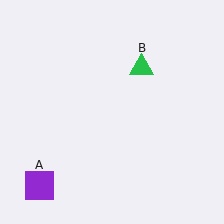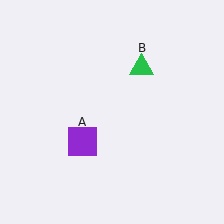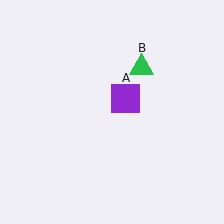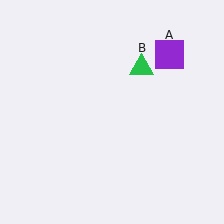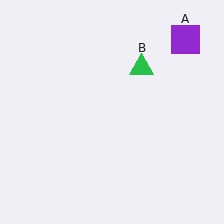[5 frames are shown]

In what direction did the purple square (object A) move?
The purple square (object A) moved up and to the right.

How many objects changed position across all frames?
1 object changed position: purple square (object A).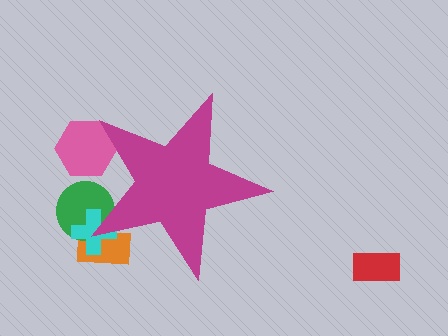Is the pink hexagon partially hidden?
Yes, the pink hexagon is partially hidden behind the magenta star.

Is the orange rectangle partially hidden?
Yes, the orange rectangle is partially hidden behind the magenta star.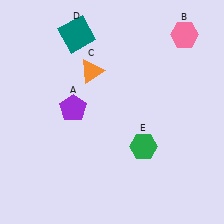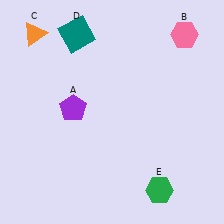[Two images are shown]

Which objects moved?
The objects that moved are: the orange triangle (C), the green hexagon (E).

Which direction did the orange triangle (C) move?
The orange triangle (C) moved left.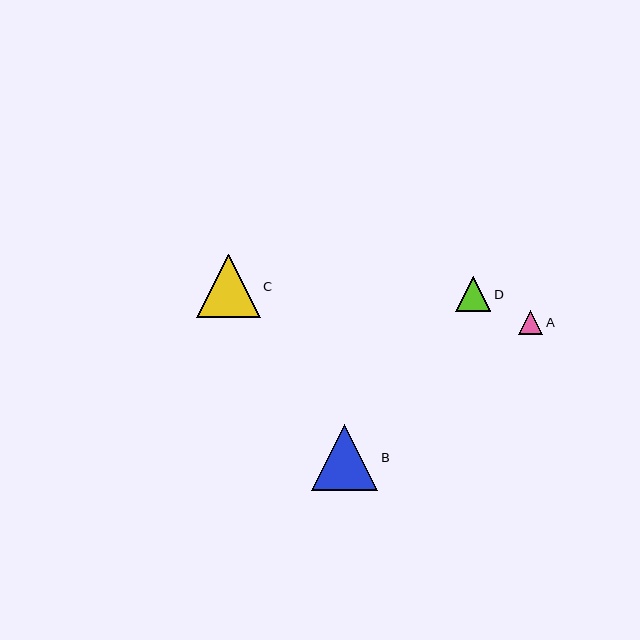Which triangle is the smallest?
Triangle A is the smallest with a size of approximately 24 pixels.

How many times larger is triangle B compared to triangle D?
Triangle B is approximately 1.9 times the size of triangle D.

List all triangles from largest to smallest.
From largest to smallest: B, C, D, A.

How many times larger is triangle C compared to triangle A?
Triangle C is approximately 2.7 times the size of triangle A.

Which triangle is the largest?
Triangle B is the largest with a size of approximately 66 pixels.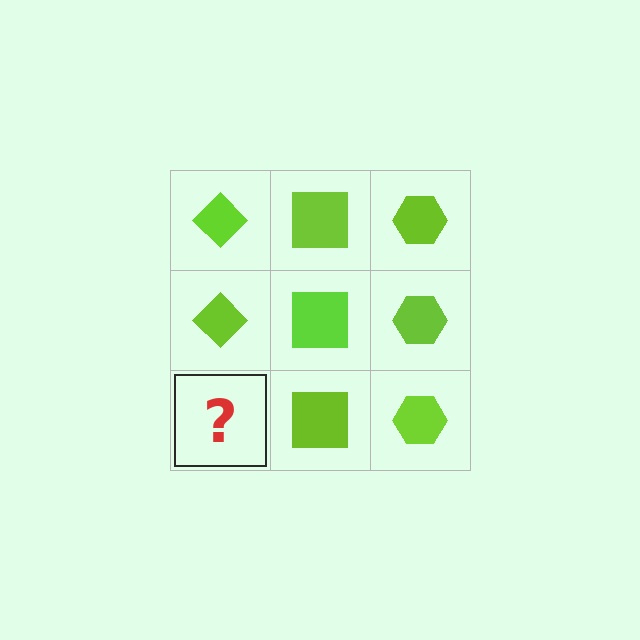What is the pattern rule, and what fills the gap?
The rule is that each column has a consistent shape. The gap should be filled with a lime diamond.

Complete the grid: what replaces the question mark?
The question mark should be replaced with a lime diamond.